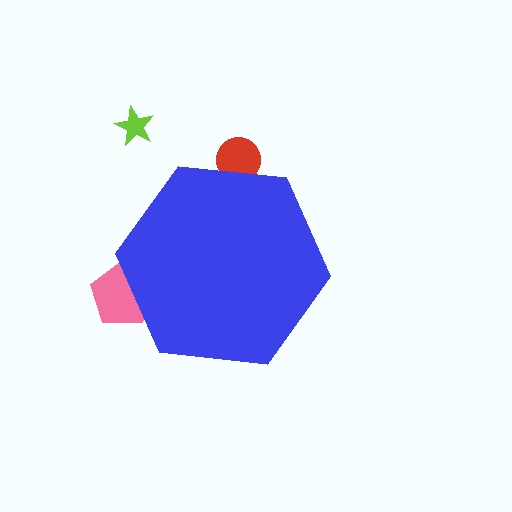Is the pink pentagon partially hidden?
Yes, the pink pentagon is partially hidden behind the blue hexagon.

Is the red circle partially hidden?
Yes, the red circle is partially hidden behind the blue hexagon.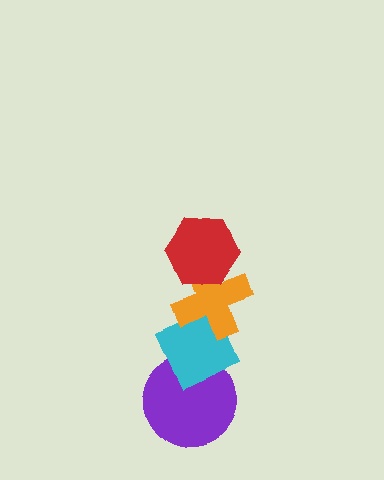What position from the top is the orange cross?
The orange cross is 2nd from the top.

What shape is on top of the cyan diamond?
The orange cross is on top of the cyan diamond.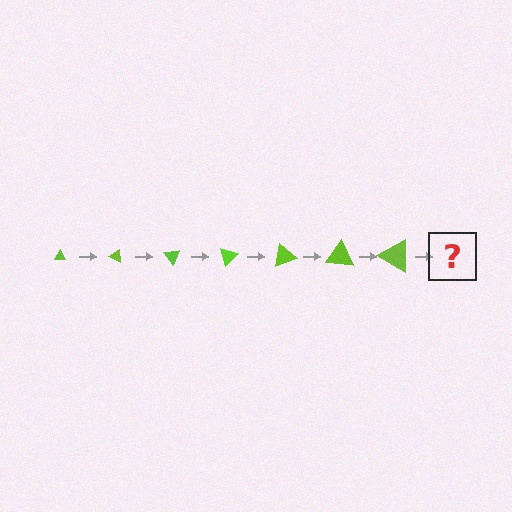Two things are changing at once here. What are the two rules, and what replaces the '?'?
The two rules are that the triangle grows larger each step and it rotates 25 degrees each step. The '?' should be a triangle, larger than the previous one and rotated 175 degrees from the start.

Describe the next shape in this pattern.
It should be a triangle, larger than the previous one and rotated 175 degrees from the start.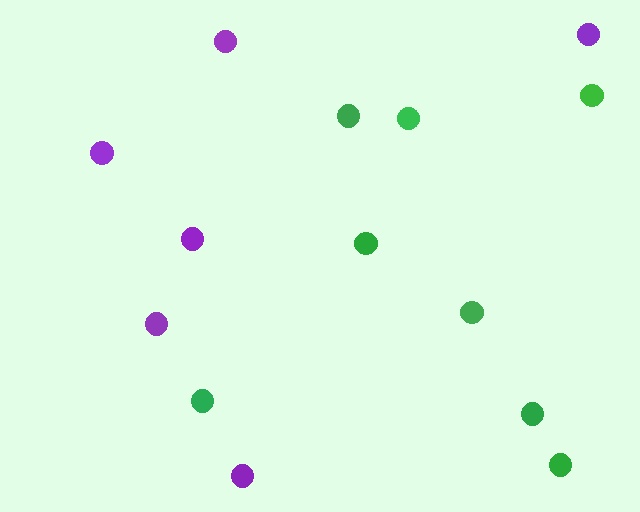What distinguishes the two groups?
There are 2 groups: one group of green circles (8) and one group of purple circles (6).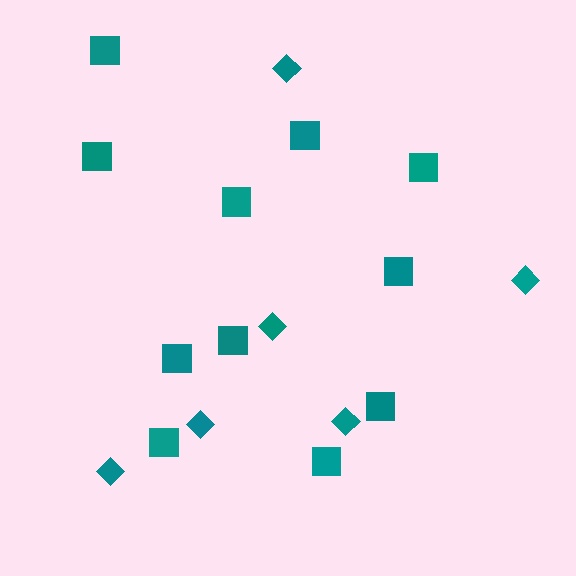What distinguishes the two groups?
There are 2 groups: one group of diamonds (6) and one group of squares (11).